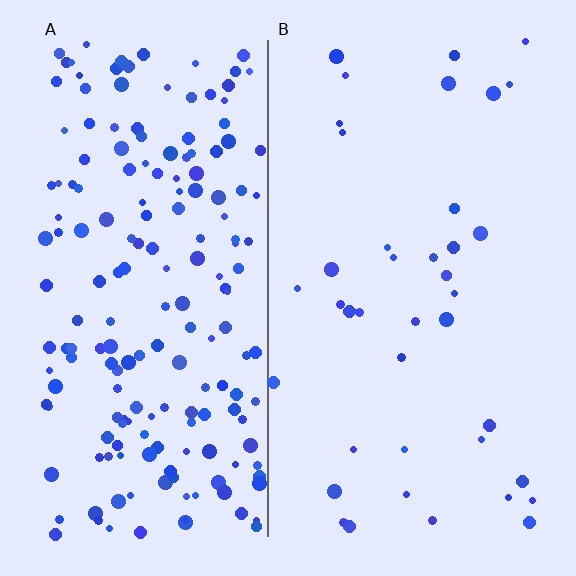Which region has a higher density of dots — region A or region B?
A (the left).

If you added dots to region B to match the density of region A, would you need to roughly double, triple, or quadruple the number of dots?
Approximately quadruple.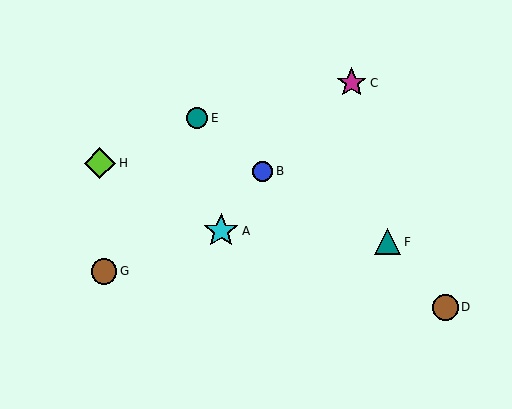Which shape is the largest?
The cyan star (labeled A) is the largest.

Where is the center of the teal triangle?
The center of the teal triangle is at (387, 242).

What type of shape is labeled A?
Shape A is a cyan star.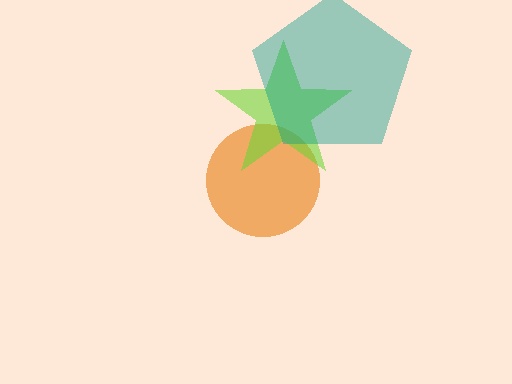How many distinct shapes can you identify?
There are 3 distinct shapes: an orange circle, a lime star, a teal pentagon.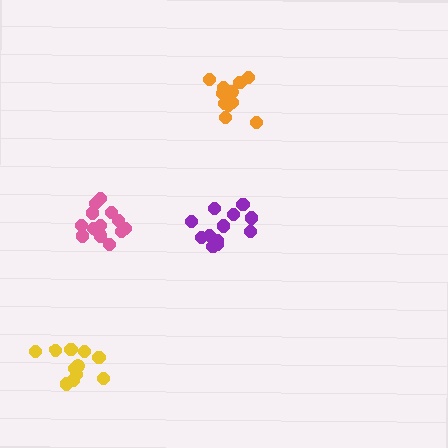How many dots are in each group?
Group 1: 12 dots, Group 2: 11 dots, Group 3: 14 dots, Group 4: 11 dots (48 total).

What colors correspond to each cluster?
The clusters are colored: purple, orange, pink, yellow.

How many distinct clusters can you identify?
There are 4 distinct clusters.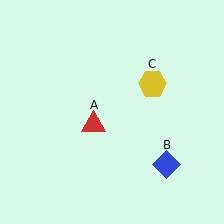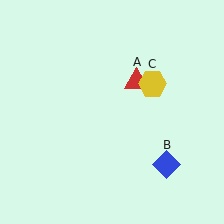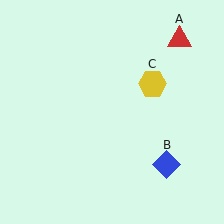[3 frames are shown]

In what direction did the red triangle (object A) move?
The red triangle (object A) moved up and to the right.